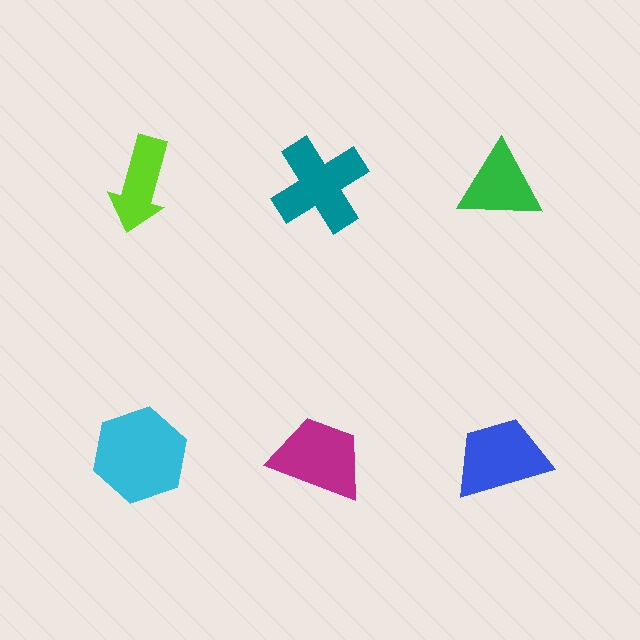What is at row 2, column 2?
A magenta trapezoid.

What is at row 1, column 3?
A green triangle.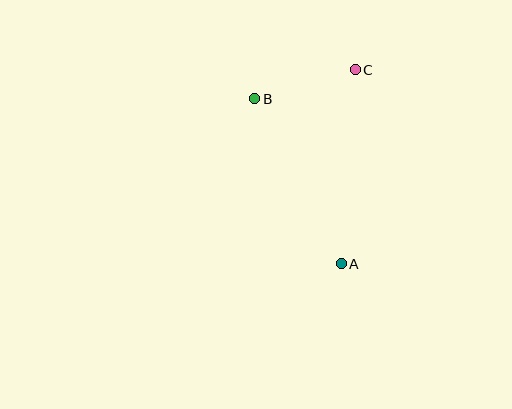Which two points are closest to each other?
Points B and C are closest to each other.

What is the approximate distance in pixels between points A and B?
The distance between A and B is approximately 187 pixels.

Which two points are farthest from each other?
Points A and C are farthest from each other.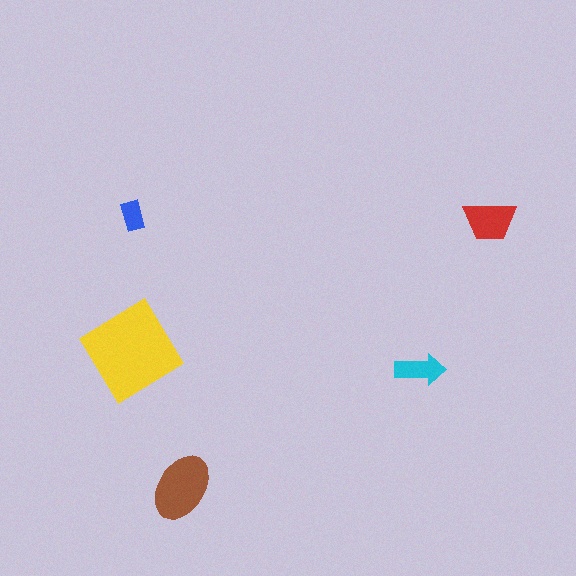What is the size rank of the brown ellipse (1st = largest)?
2nd.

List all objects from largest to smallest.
The yellow diamond, the brown ellipse, the red trapezoid, the cyan arrow, the blue rectangle.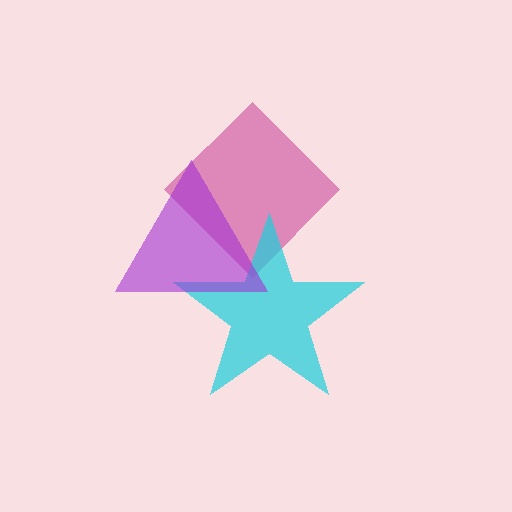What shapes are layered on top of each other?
The layered shapes are: a magenta diamond, a cyan star, a purple triangle.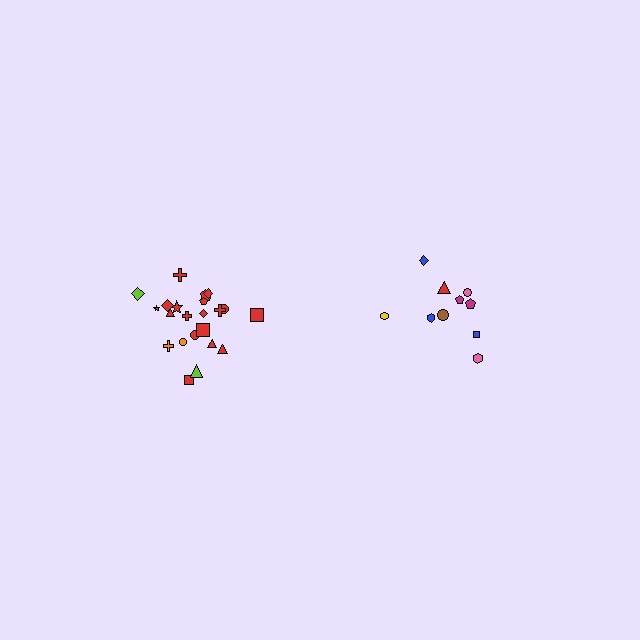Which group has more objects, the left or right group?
The left group.